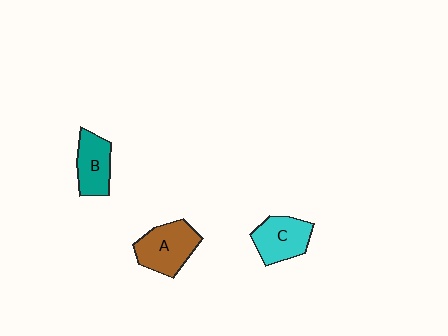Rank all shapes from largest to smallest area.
From largest to smallest: A (brown), C (cyan), B (teal).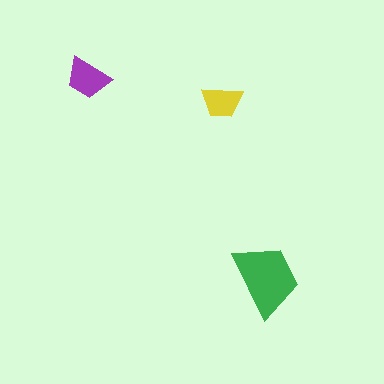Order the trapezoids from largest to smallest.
the green one, the purple one, the yellow one.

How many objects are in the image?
There are 3 objects in the image.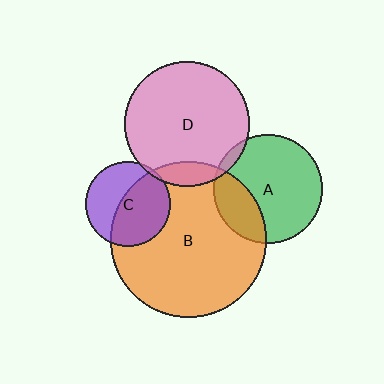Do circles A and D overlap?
Yes.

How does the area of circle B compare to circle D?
Approximately 1.5 times.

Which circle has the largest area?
Circle B (orange).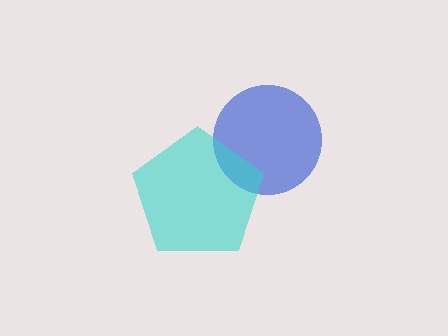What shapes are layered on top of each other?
The layered shapes are: a blue circle, a cyan pentagon.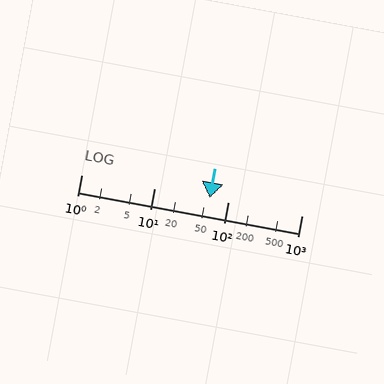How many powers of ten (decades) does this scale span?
The scale spans 3 decades, from 1 to 1000.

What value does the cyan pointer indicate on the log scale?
The pointer indicates approximately 56.